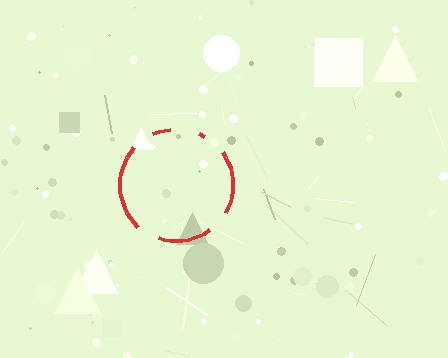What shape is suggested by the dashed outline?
The dashed outline suggests a circle.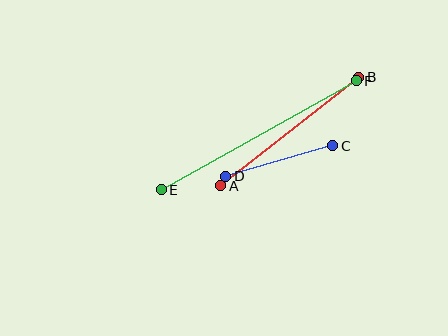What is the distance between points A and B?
The distance is approximately 175 pixels.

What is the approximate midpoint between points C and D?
The midpoint is at approximately (279, 161) pixels.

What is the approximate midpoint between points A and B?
The midpoint is at approximately (290, 132) pixels.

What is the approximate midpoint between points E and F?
The midpoint is at approximately (259, 135) pixels.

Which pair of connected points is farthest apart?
Points E and F are farthest apart.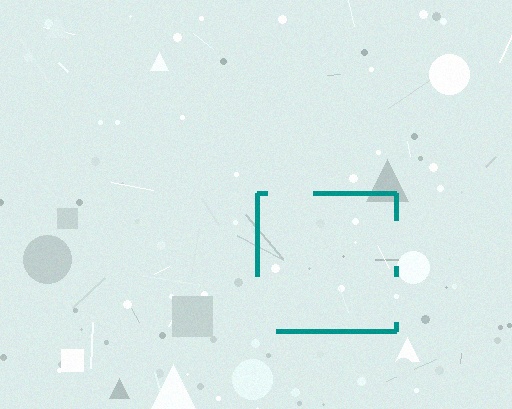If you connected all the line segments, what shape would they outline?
They would outline a square.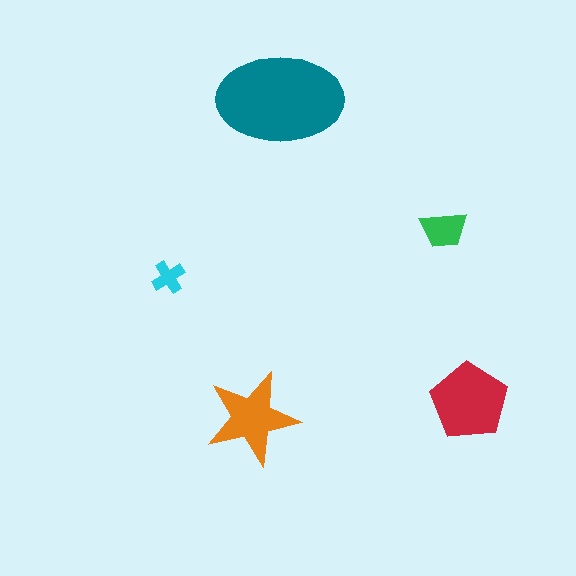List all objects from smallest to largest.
The cyan cross, the green trapezoid, the orange star, the red pentagon, the teal ellipse.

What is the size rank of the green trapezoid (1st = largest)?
4th.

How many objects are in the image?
There are 5 objects in the image.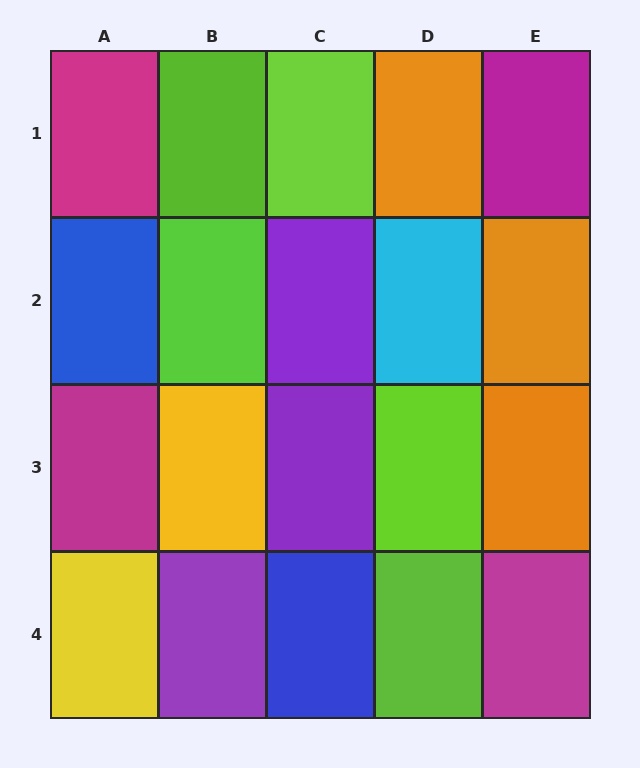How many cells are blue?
2 cells are blue.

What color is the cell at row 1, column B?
Lime.